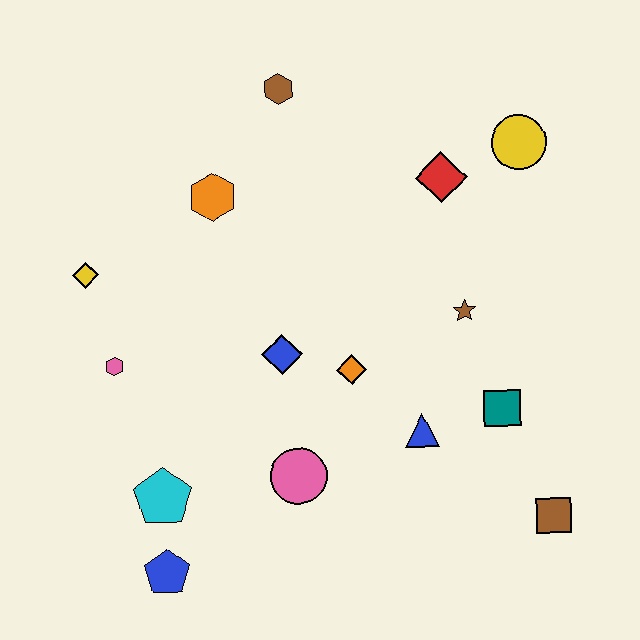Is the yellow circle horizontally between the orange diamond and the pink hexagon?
No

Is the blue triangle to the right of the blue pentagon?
Yes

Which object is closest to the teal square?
The blue triangle is closest to the teal square.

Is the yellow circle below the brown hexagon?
Yes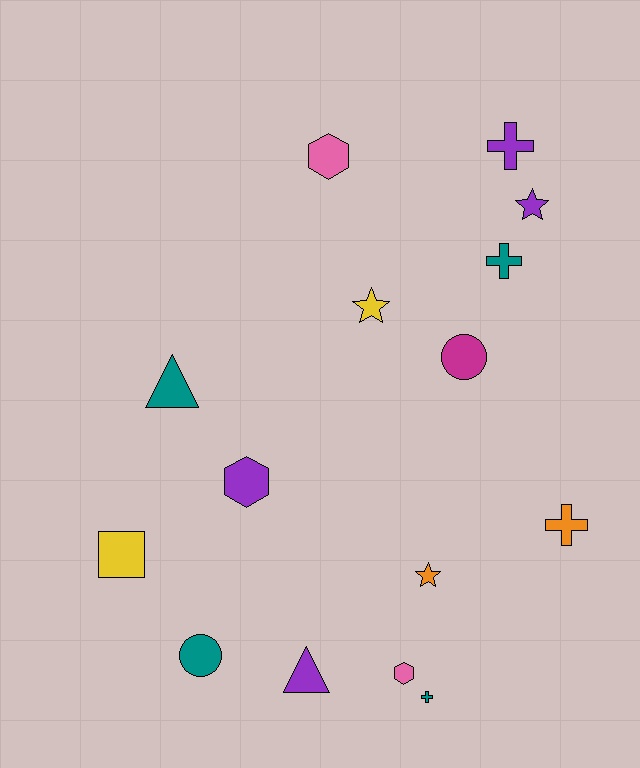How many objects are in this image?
There are 15 objects.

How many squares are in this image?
There is 1 square.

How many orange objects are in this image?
There are 2 orange objects.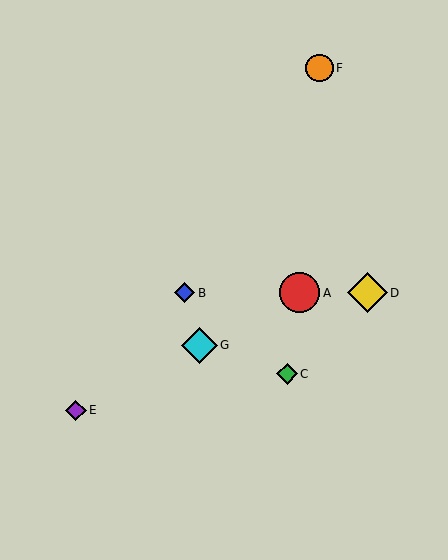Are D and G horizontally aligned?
No, D is at y≈293 and G is at y≈345.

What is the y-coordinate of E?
Object E is at y≈410.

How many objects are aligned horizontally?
3 objects (A, B, D) are aligned horizontally.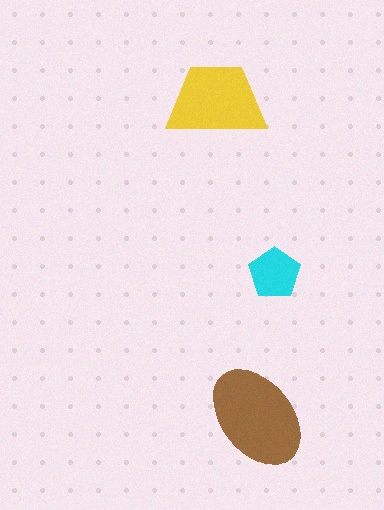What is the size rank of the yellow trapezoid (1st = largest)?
2nd.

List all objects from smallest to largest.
The cyan pentagon, the yellow trapezoid, the brown ellipse.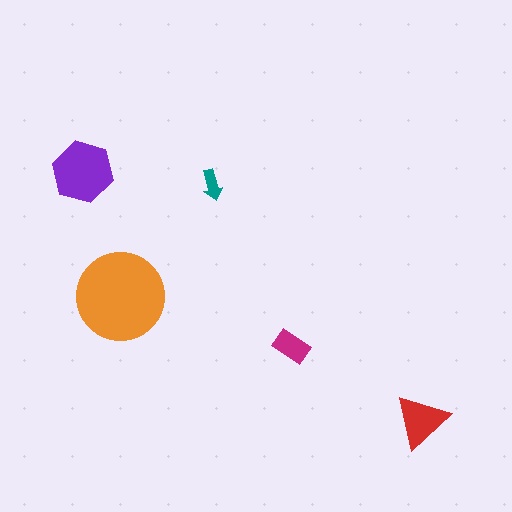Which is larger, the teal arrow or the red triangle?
The red triangle.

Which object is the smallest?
The teal arrow.